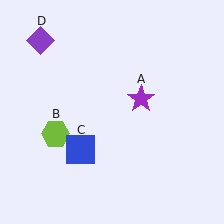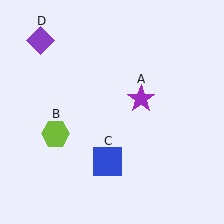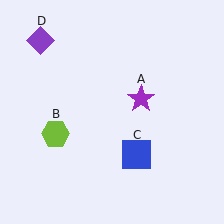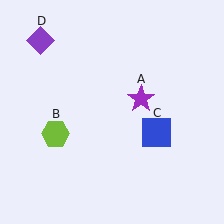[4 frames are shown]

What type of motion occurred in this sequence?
The blue square (object C) rotated counterclockwise around the center of the scene.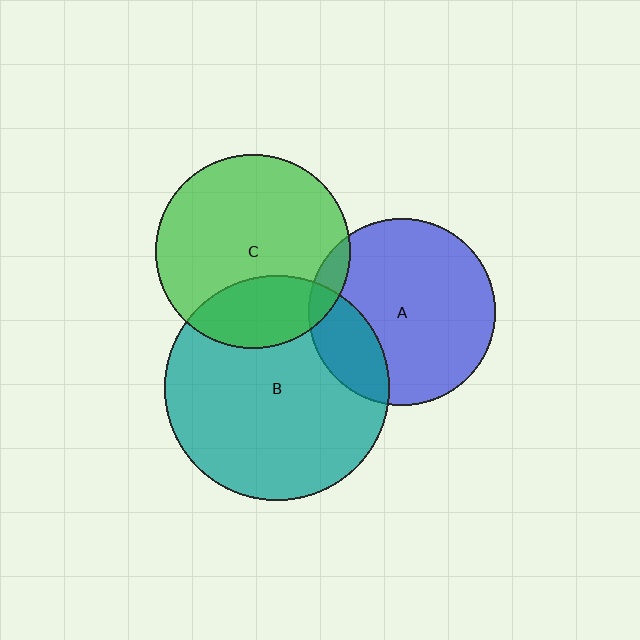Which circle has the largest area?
Circle B (teal).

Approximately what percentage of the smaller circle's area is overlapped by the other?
Approximately 20%.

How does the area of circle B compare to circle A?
Approximately 1.5 times.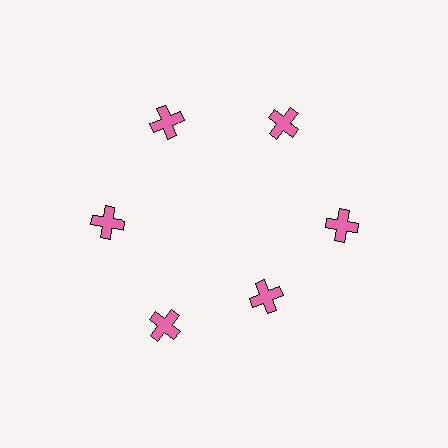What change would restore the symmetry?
The symmetry would be restored by moving it outward, back onto the ring so that all 6 crosses sit at equal angles and equal distance from the center.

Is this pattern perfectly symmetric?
No. The 6 pink crosses are arranged in a ring, but one element near the 5 o'clock position is pulled inward toward the center, breaking the 6-fold rotational symmetry.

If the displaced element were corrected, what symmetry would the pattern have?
It would have 6-fold rotational symmetry — the pattern would map onto itself every 60 degrees.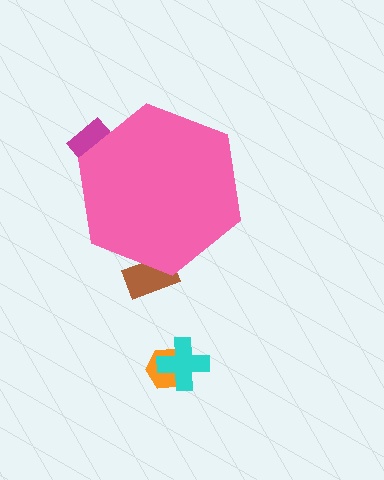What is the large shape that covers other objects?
A pink hexagon.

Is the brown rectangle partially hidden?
Yes, the brown rectangle is partially hidden behind the pink hexagon.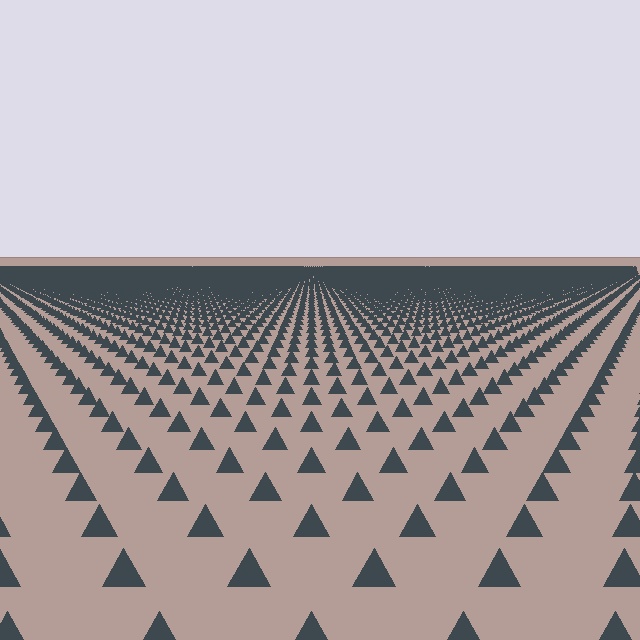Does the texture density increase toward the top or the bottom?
Density increases toward the top.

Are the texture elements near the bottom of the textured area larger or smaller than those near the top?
Larger. Near the bottom, elements are closer to the viewer and appear at a bigger on-screen size.